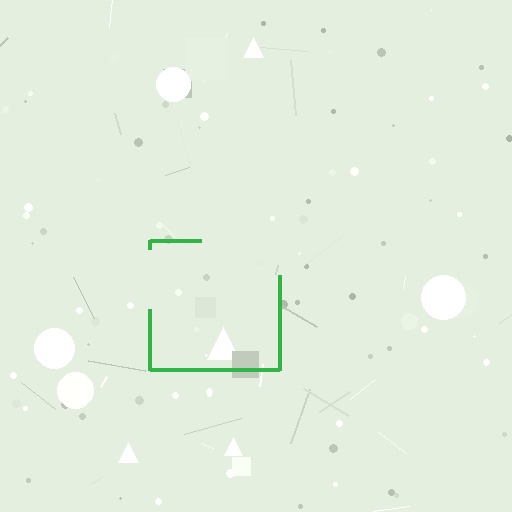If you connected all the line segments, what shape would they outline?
They would outline a square.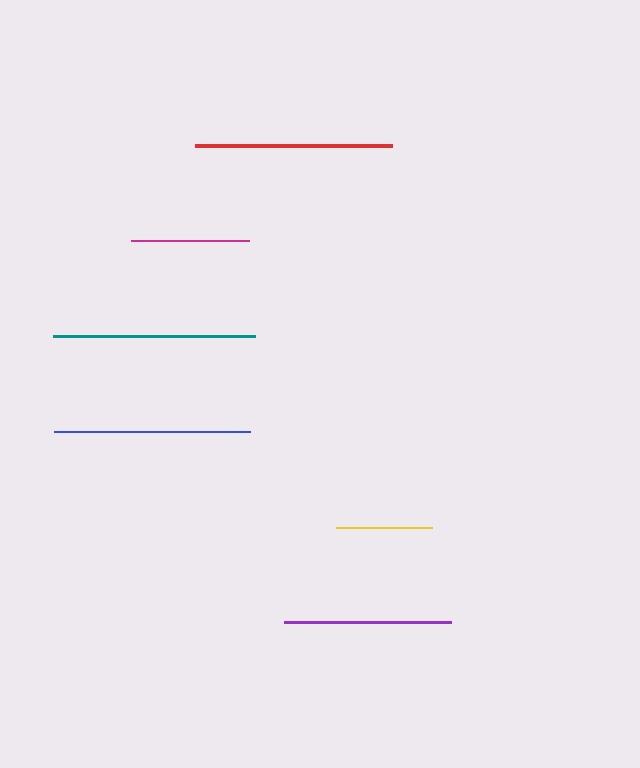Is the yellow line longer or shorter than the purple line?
The purple line is longer than the yellow line.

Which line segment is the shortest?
The yellow line is the shortest at approximately 96 pixels.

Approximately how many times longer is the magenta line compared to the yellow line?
The magenta line is approximately 1.2 times the length of the yellow line.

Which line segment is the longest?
The teal line is the longest at approximately 202 pixels.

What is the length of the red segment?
The red segment is approximately 198 pixels long.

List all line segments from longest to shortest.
From longest to shortest: teal, red, blue, purple, magenta, yellow.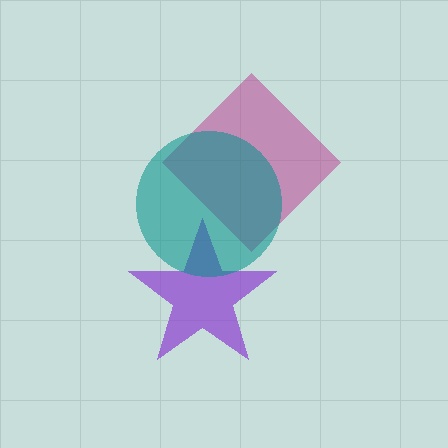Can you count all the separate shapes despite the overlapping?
Yes, there are 3 separate shapes.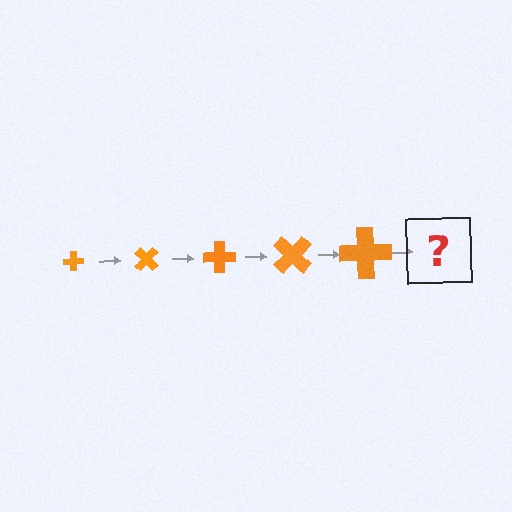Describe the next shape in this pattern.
It should be a cross, larger than the previous one and rotated 225 degrees from the start.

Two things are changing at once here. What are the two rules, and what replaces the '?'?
The two rules are that the cross grows larger each step and it rotates 45 degrees each step. The '?' should be a cross, larger than the previous one and rotated 225 degrees from the start.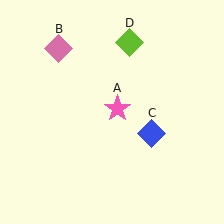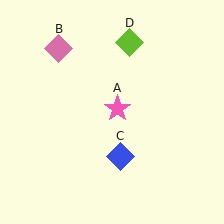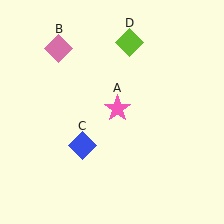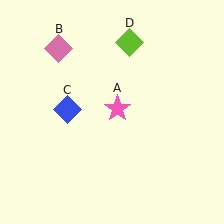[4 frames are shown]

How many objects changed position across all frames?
1 object changed position: blue diamond (object C).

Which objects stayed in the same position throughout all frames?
Pink star (object A) and pink diamond (object B) and lime diamond (object D) remained stationary.